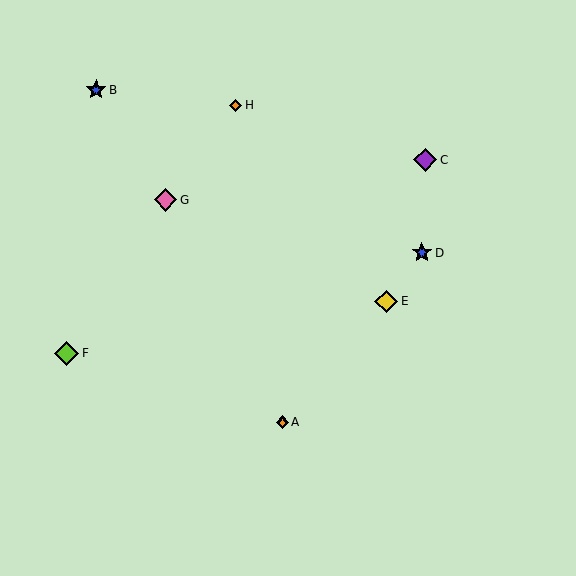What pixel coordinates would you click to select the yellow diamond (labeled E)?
Click at (386, 302) to select the yellow diamond E.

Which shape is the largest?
The lime diamond (labeled F) is the largest.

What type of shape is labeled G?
Shape G is a pink diamond.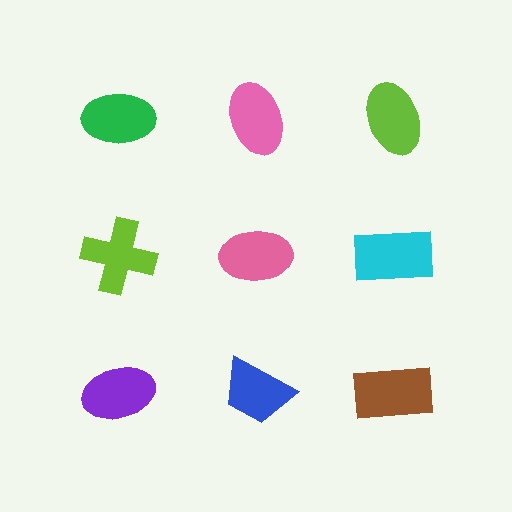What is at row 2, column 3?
A cyan rectangle.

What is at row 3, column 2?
A blue trapezoid.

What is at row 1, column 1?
A green ellipse.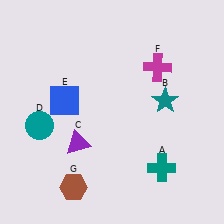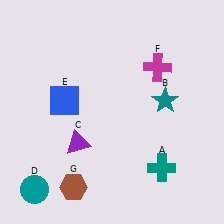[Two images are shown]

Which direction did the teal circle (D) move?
The teal circle (D) moved down.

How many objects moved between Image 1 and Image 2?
1 object moved between the two images.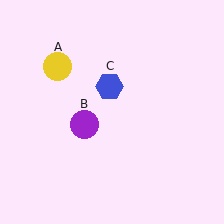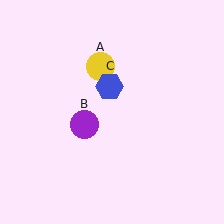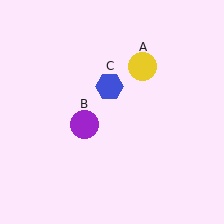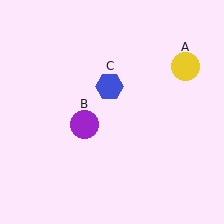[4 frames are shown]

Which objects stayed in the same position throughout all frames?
Purple circle (object B) and blue hexagon (object C) remained stationary.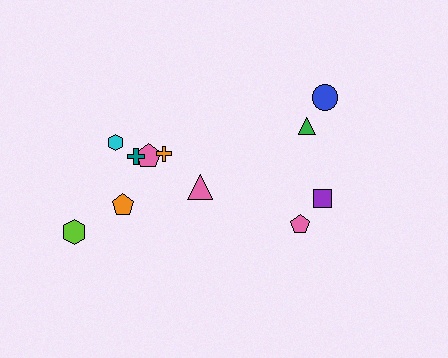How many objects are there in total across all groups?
There are 11 objects.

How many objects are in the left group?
There are 7 objects.